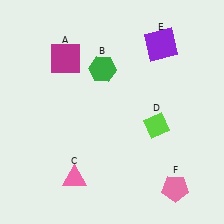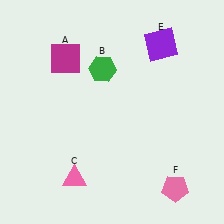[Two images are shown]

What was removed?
The lime diamond (D) was removed in Image 2.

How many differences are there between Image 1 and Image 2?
There is 1 difference between the two images.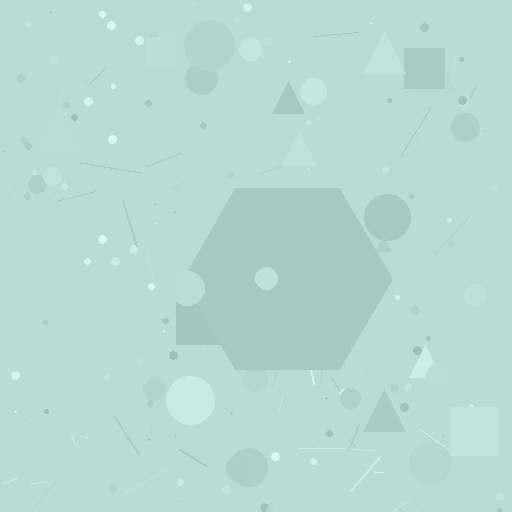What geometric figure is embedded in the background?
A hexagon is embedded in the background.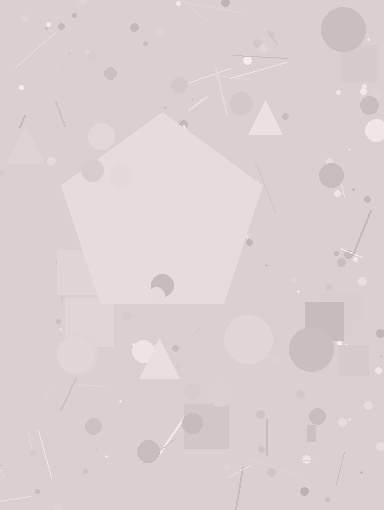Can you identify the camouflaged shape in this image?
The camouflaged shape is a pentagon.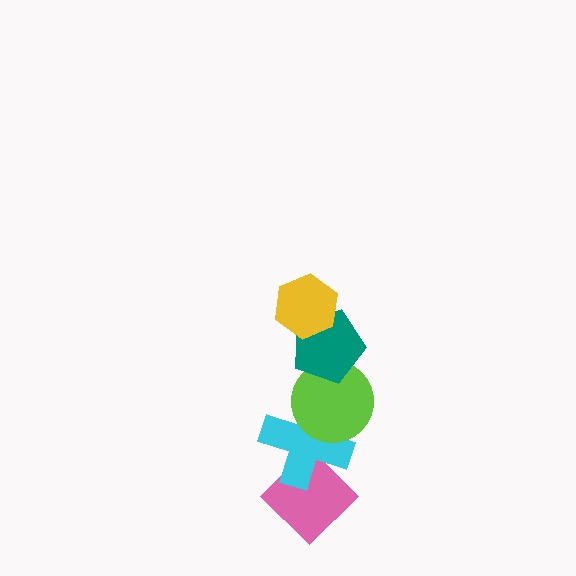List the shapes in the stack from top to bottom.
From top to bottom: the yellow hexagon, the teal pentagon, the lime circle, the cyan cross, the pink diamond.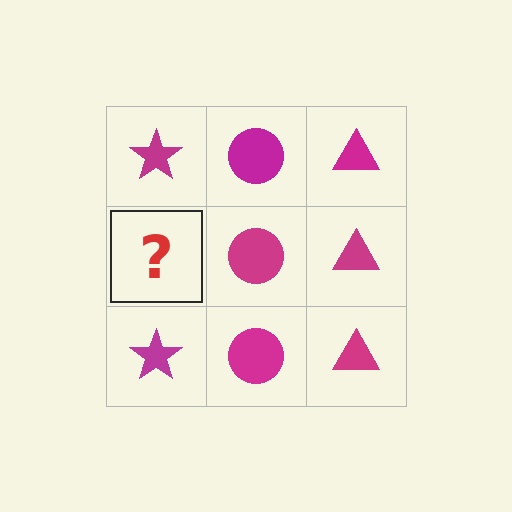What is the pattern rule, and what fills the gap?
The rule is that each column has a consistent shape. The gap should be filled with a magenta star.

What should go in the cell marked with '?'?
The missing cell should contain a magenta star.